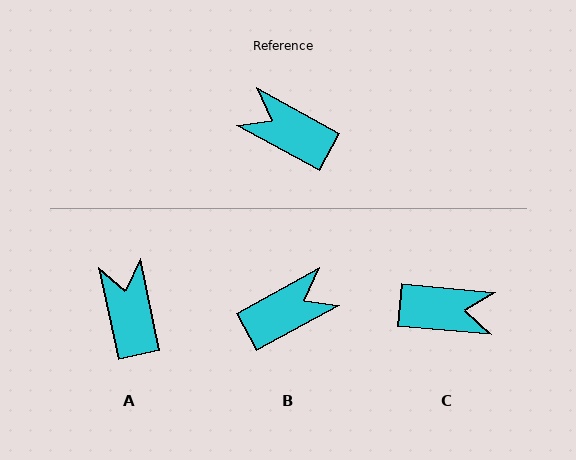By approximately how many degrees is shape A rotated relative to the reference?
Approximately 50 degrees clockwise.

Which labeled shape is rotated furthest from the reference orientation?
C, about 156 degrees away.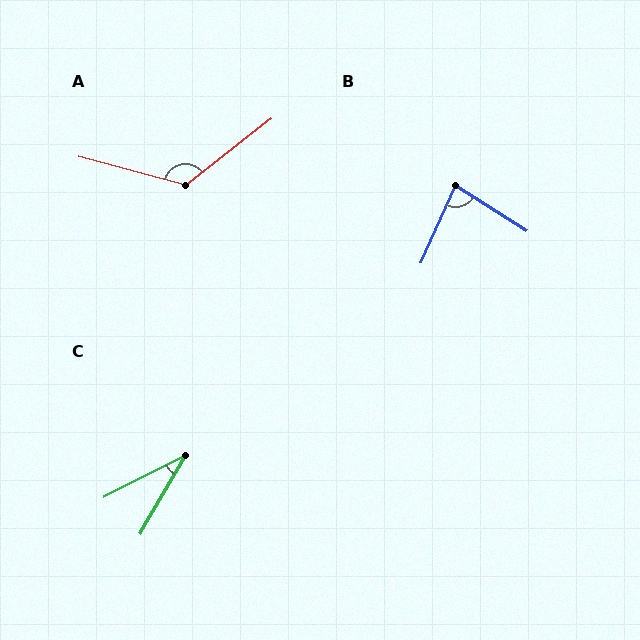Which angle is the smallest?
C, at approximately 33 degrees.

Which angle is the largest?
A, at approximately 127 degrees.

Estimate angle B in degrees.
Approximately 82 degrees.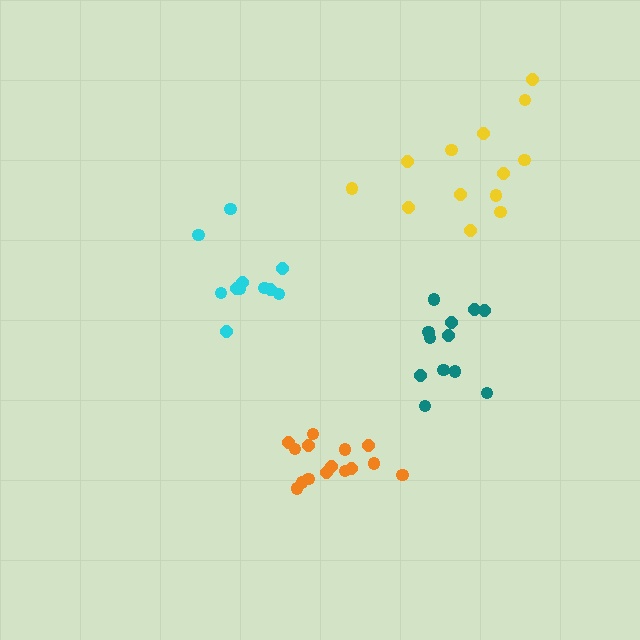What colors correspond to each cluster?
The clusters are colored: orange, cyan, yellow, teal.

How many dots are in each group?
Group 1: 15 dots, Group 2: 11 dots, Group 3: 13 dots, Group 4: 12 dots (51 total).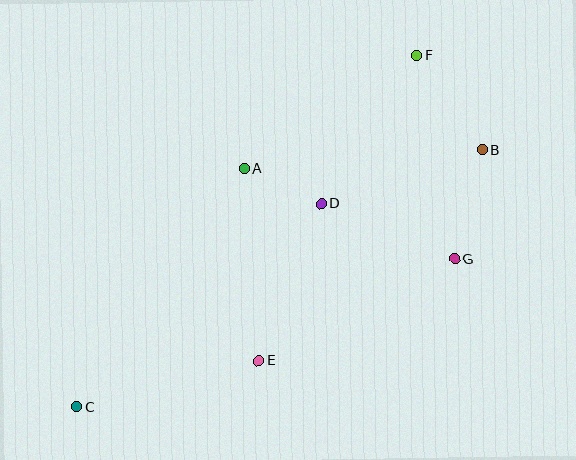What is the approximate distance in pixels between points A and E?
The distance between A and E is approximately 193 pixels.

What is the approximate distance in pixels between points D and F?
The distance between D and F is approximately 177 pixels.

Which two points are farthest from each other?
Points C and F are farthest from each other.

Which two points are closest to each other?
Points A and D are closest to each other.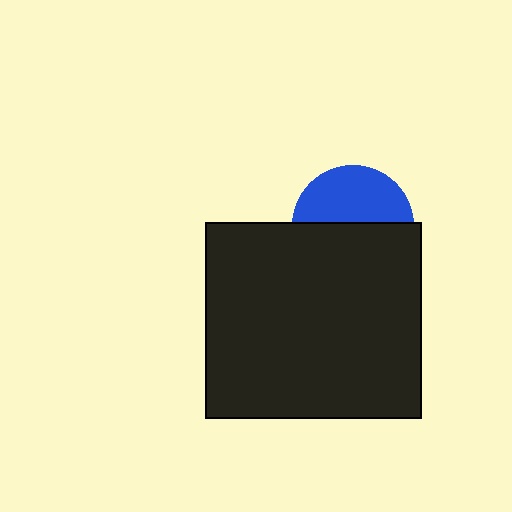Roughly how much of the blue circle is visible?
About half of it is visible (roughly 45%).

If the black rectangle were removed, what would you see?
You would see the complete blue circle.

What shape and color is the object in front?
The object in front is a black rectangle.